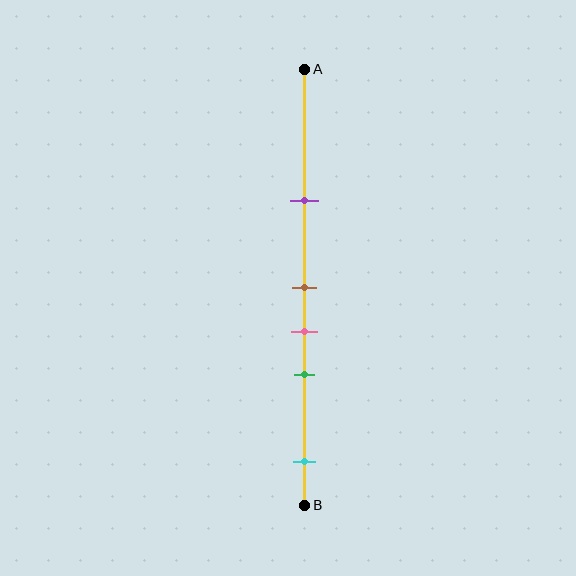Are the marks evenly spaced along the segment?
No, the marks are not evenly spaced.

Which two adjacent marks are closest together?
The brown and pink marks are the closest adjacent pair.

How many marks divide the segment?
There are 5 marks dividing the segment.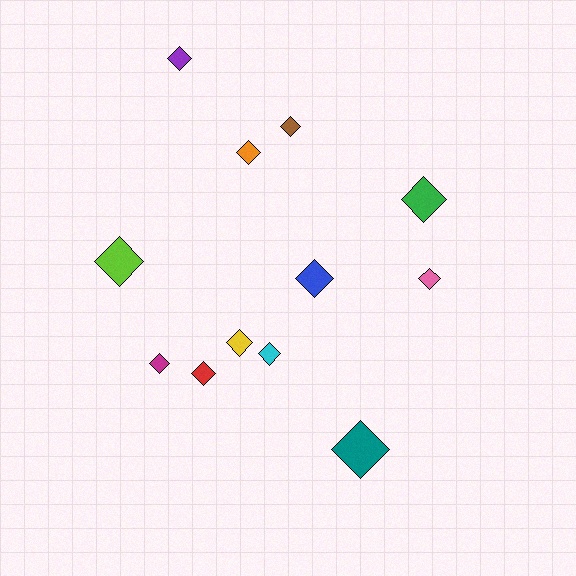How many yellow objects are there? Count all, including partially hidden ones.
There is 1 yellow object.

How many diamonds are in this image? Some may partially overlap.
There are 12 diamonds.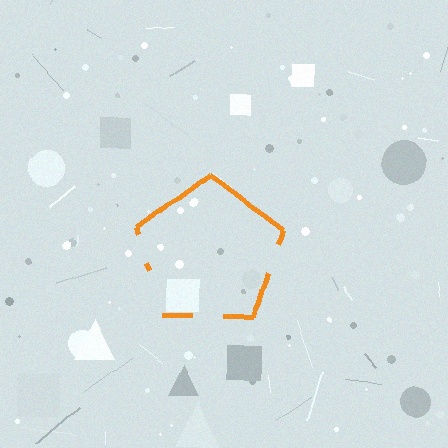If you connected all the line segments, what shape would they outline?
They would outline a pentagon.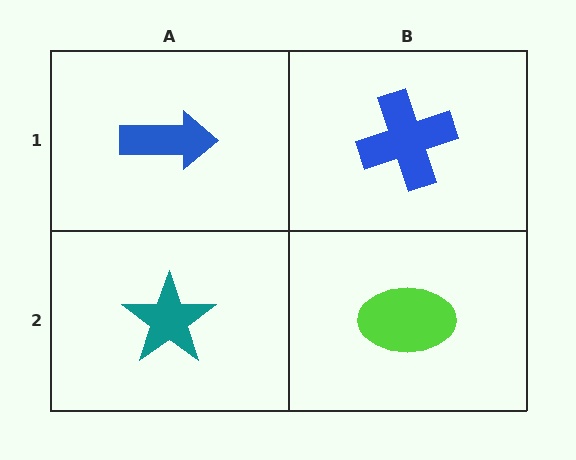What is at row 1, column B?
A blue cross.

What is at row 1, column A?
A blue arrow.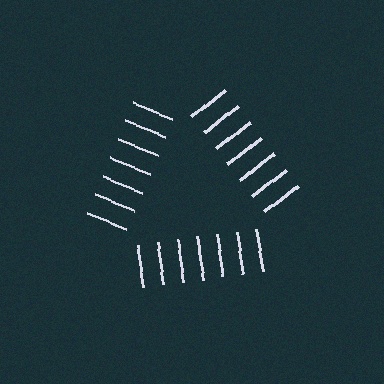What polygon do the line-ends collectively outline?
An illusory triangle — the line segments terminate on its edges but no continuous stroke is drawn.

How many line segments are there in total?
21 — 7 along each of the 3 edges.